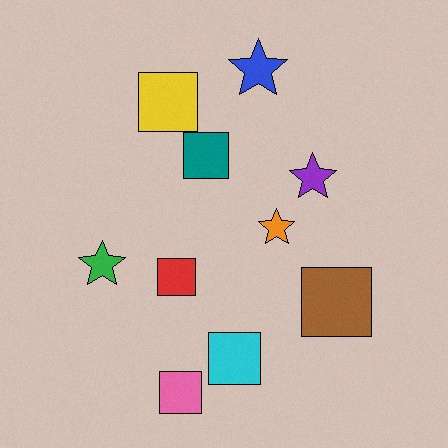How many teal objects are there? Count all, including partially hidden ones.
There is 1 teal object.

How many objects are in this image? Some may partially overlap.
There are 10 objects.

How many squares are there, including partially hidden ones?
There are 6 squares.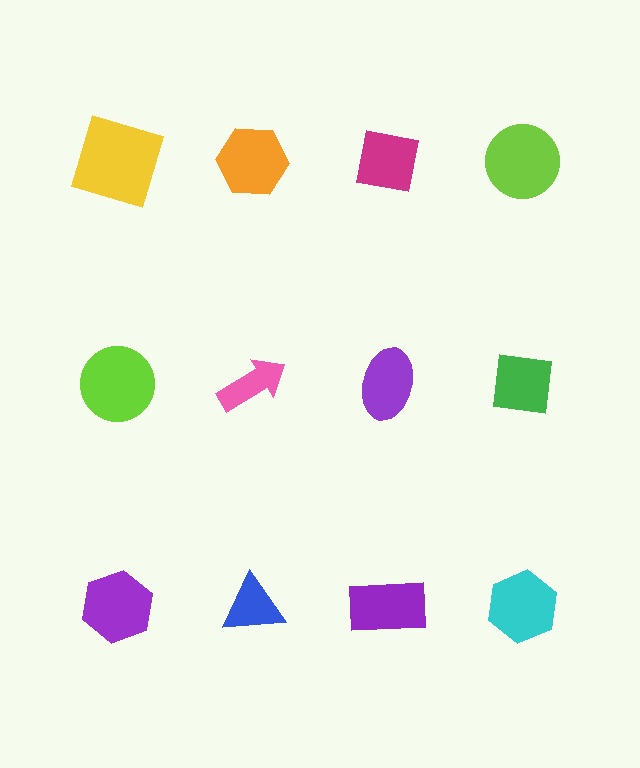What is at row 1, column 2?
An orange hexagon.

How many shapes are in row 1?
4 shapes.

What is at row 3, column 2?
A blue triangle.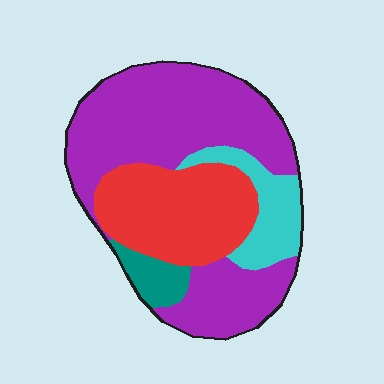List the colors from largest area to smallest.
From largest to smallest: purple, red, cyan, teal.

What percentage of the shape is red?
Red takes up about one quarter (1/4) of the shape.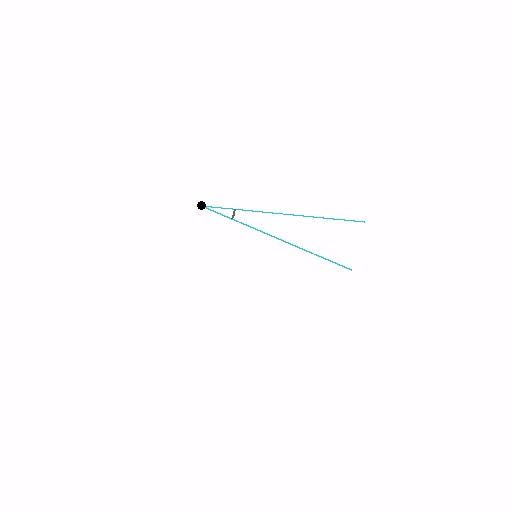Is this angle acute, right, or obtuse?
It is acute.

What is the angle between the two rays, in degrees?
Approximately 17 degrees.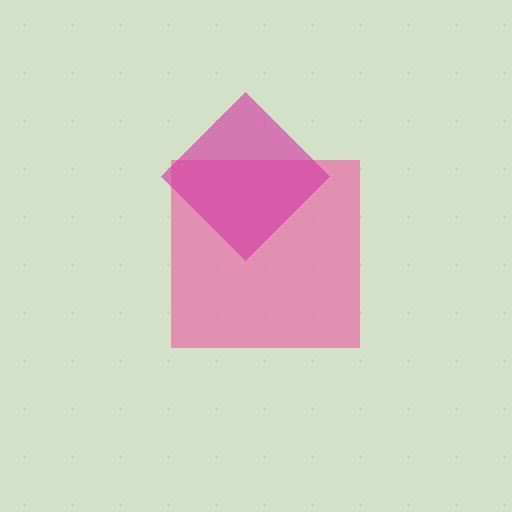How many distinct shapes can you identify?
There are 2 distinct shapes: a pink square, a magenta diamond.